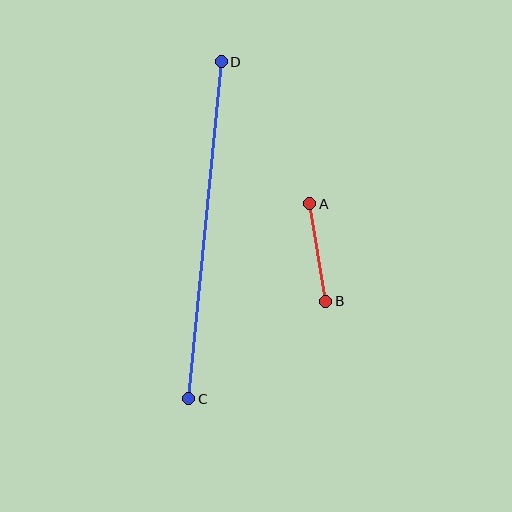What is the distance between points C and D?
The distance is approximately 339 pixels.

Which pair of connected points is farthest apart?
Points C and D are farthest apart.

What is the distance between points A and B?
The distance is approximately 99 pixels.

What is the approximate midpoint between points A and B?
The midpoint is at approximately (318, 253) pixels.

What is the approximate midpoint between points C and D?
The midpoint is at approximately (205, 230) pixels.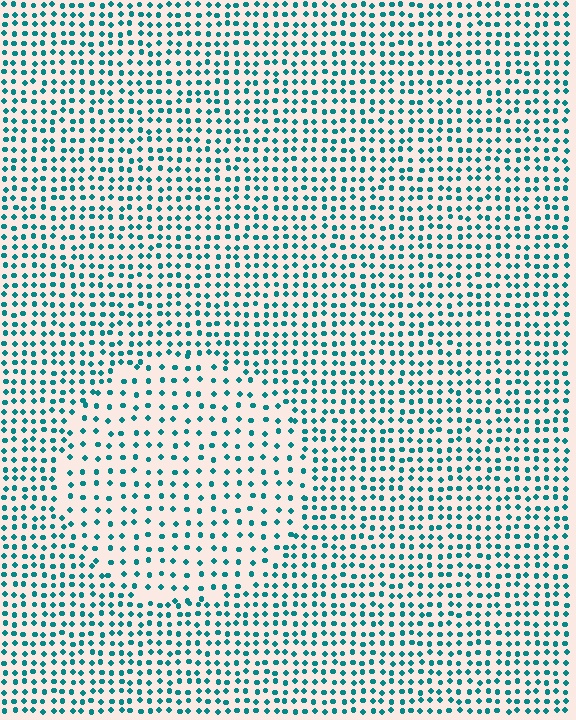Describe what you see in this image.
The image contains small teal elements arranged at two different densities. A circle-shaped region is visible where the elements are less densely packed than the surrounding area.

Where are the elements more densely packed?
The elements are more densely packed outside the circle boundary.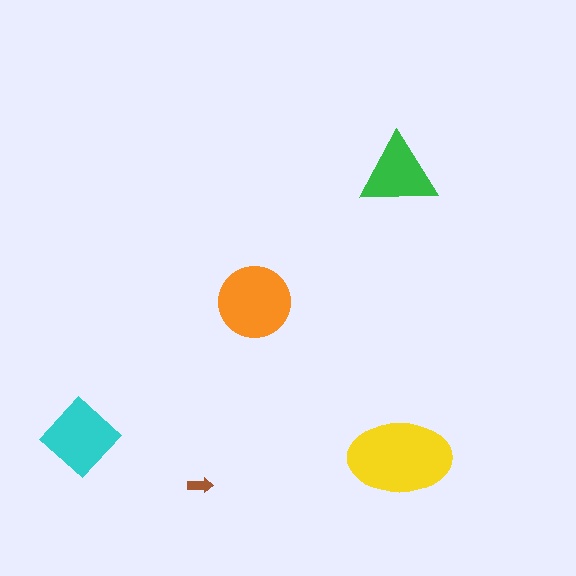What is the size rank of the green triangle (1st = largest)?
4th.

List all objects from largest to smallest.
The yellow ellipse, the orange circle, the cyan diamond, the green triangle, the brown arrow.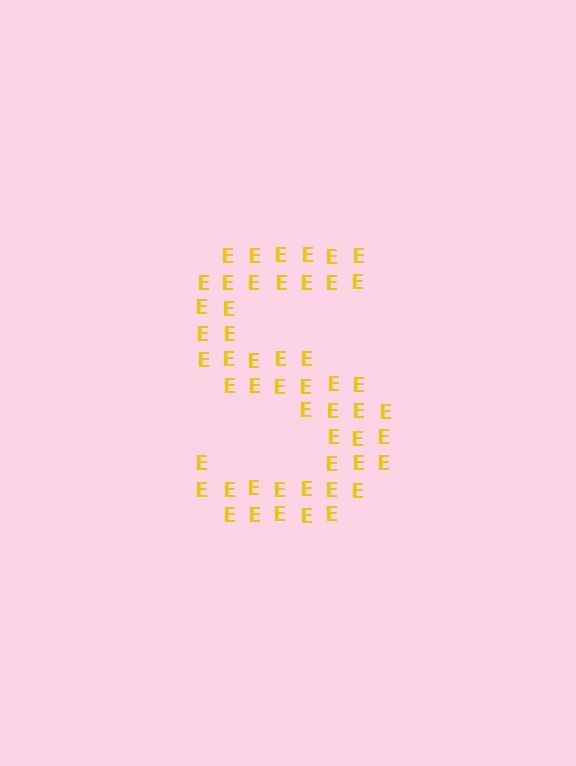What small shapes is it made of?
It is made of small letter E's.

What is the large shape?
The large shape is the letter S.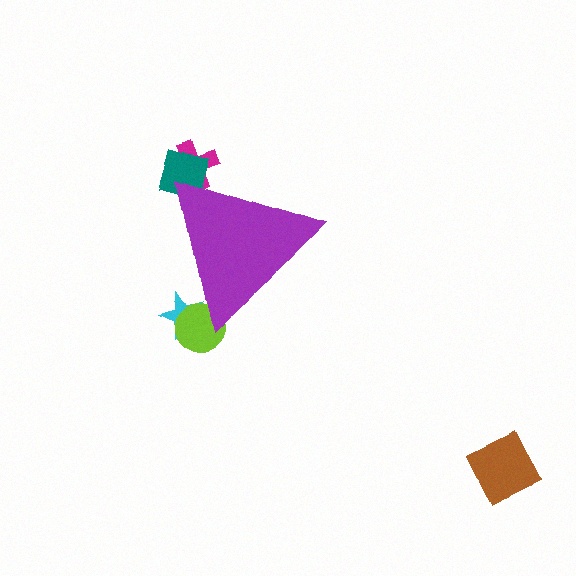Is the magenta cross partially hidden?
Yes, the magenta cross is partially hidden behind the purple triangle.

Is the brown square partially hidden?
No, the brown square is fully visible.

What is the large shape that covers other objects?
A purple triangle.